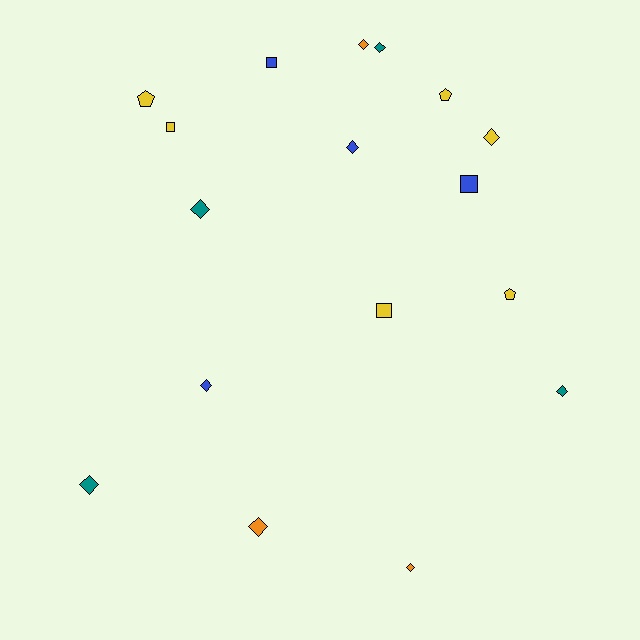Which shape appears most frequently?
Diamond, with 10 objects.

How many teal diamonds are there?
There are 4 teal diamonds.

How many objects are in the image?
There are 17 objects.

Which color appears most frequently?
Yellow, with 6 objects.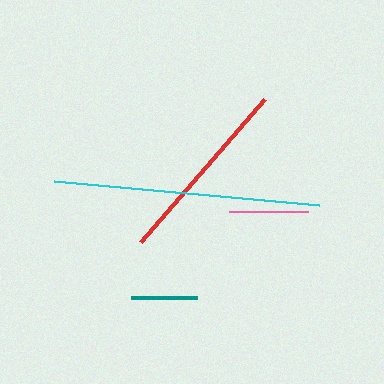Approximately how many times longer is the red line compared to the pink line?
The red line is approximately 2.4 times the length of the pink line.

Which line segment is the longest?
The cyan line is the longest at approximately 266 pixels.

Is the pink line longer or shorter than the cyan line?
The cyan line is longer than the pink line.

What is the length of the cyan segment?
The cyan segment is approximately 266 pixels long.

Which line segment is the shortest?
The teal line is the shortest at approximately 66 pixels.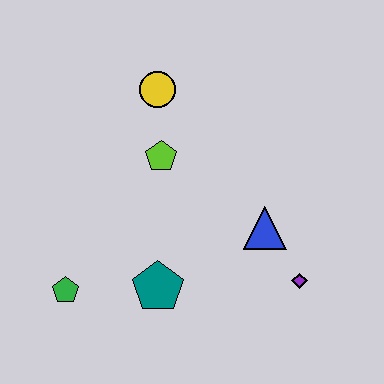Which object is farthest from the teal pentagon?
The yellow circle is farthest from the teal pentagon.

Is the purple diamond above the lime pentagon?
No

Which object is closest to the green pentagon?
The teal pentagon is closest to the green pentagon.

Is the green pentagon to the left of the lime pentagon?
Yes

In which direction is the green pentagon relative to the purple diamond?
The green pentagon is to the left of the purple diamond.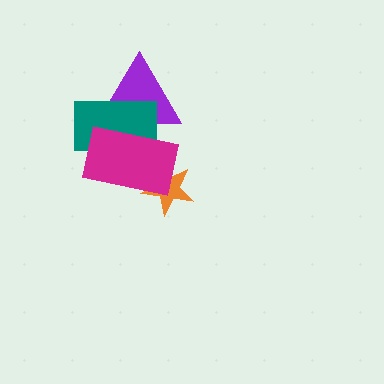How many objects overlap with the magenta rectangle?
3 objects overlap with the magenta rectangle.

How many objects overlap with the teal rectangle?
2 objects overlap with the teal rectangle.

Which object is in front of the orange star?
The magenta rectangle is in front of the orange star.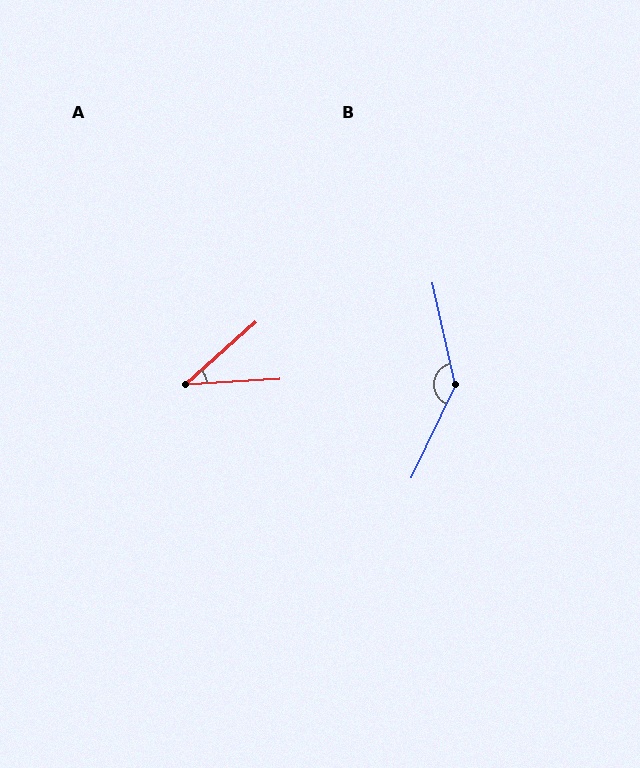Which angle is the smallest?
A, at approximately 38 degrees.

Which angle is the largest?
B, at approximately 142 degrees.